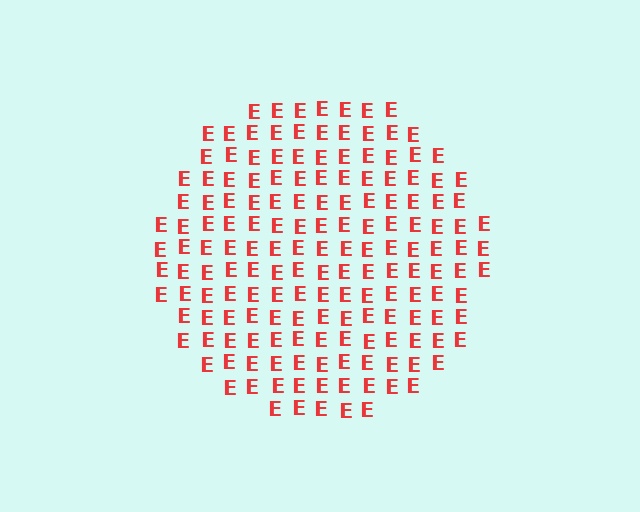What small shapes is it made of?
It is made of small letter E's.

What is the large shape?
The large shape is a circle.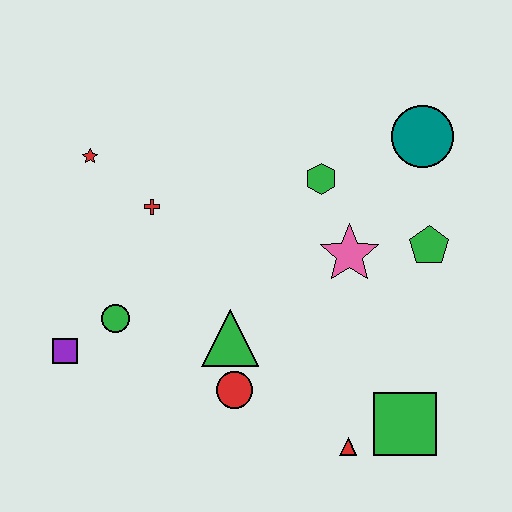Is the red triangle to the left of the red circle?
No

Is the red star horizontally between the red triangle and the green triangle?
No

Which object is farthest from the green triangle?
The teal circle is farthest from the green triangle.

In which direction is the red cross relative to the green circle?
The red cross is above the green circle.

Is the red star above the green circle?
Yes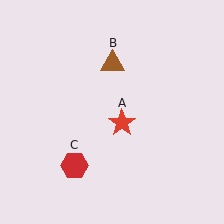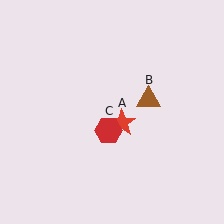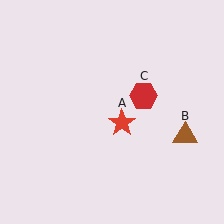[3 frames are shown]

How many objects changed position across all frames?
2 objects changed position: brown triangle (object B), red hexagon (object C).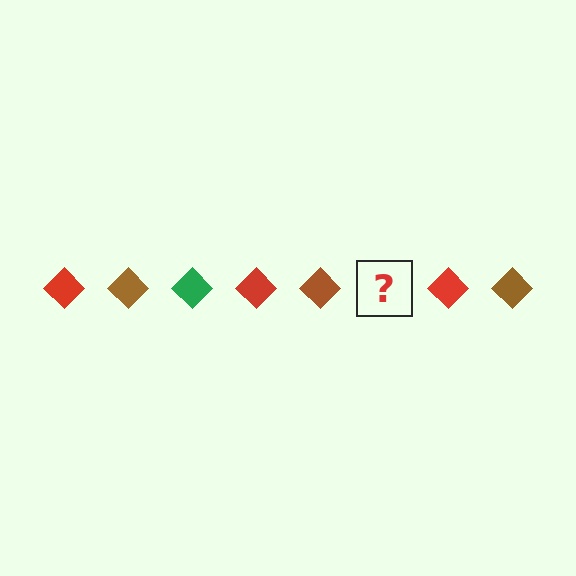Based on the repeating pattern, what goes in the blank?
The blank should be a green diamond.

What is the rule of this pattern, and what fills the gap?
The rule is that the pattern cycles through red, brown, green diamonds. The gap should be filled with a green diamond.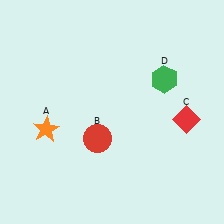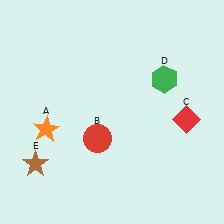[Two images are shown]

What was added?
A brown star (E) was added in Image 2.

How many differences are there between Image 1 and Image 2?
There is 1 difference between the two images.